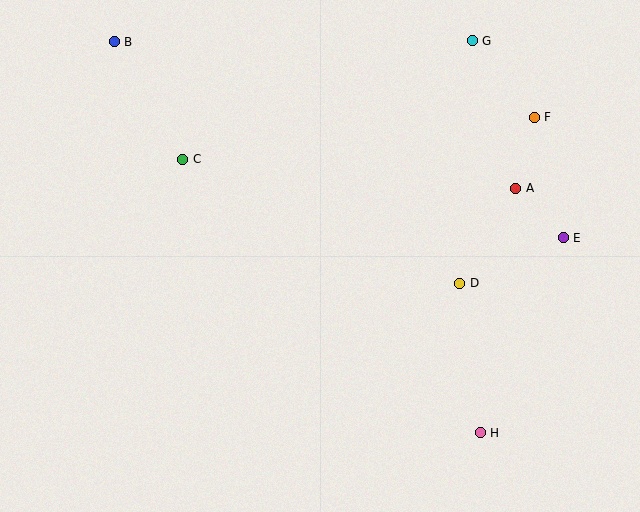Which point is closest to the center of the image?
Point D at (460, 283) is closest to the center.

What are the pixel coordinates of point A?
Point A is at (516, 188).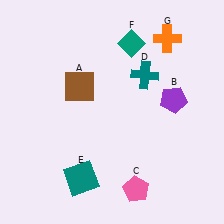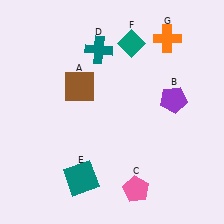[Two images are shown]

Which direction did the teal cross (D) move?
The teal cross (D) moved left.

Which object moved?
The teal cross (D) moved left.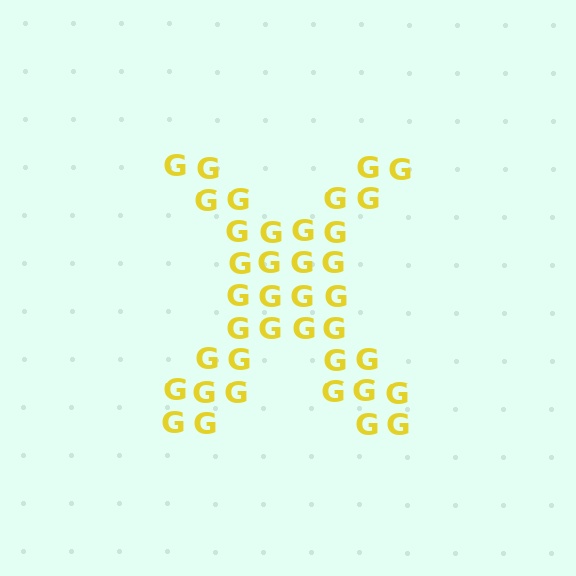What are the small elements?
The small elements are letter G's.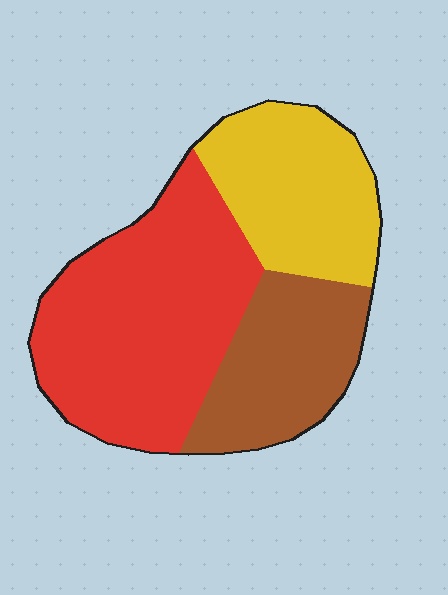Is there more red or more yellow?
Red.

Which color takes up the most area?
Red, at roughly 50%.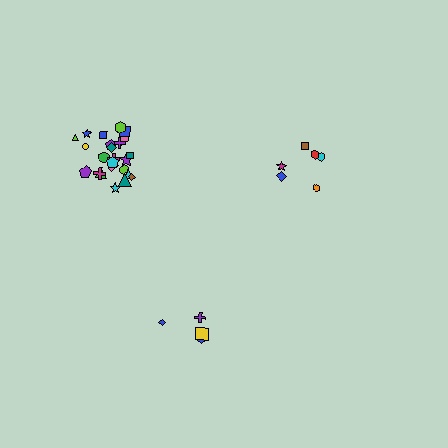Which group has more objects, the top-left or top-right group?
The top-left group.